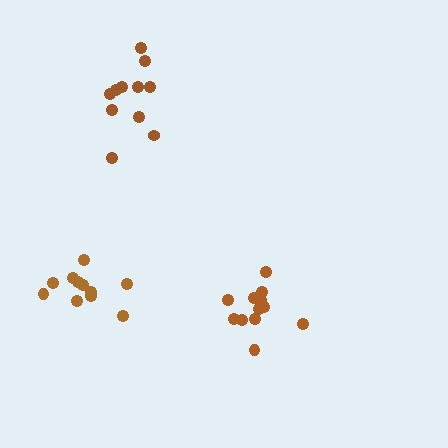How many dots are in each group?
Group 1: 11 dots, Group 2: 13 dots, Group 3: 11 dots (35 total).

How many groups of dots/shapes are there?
There are 3 groups.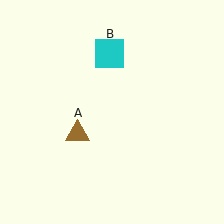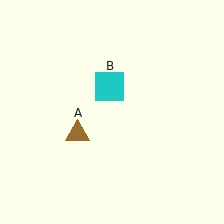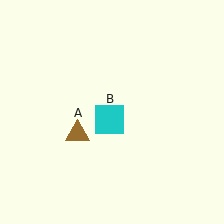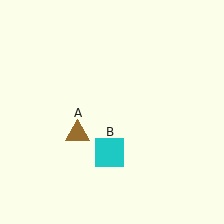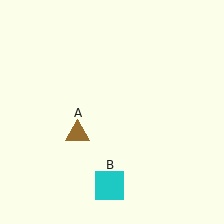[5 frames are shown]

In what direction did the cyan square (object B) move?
The cyan square (object B) moved down.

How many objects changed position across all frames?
1 object changed position: cyan square (object B).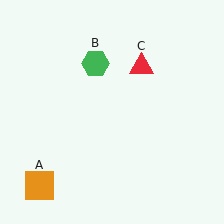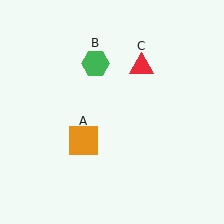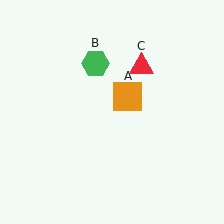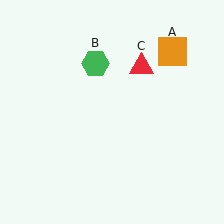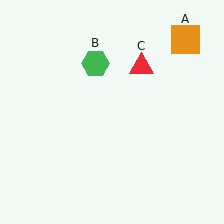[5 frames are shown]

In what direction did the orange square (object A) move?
The orange square (object A) moved up and to the right.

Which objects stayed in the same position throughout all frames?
Green hexagon (object B) and red triangle (object C) remained stationary.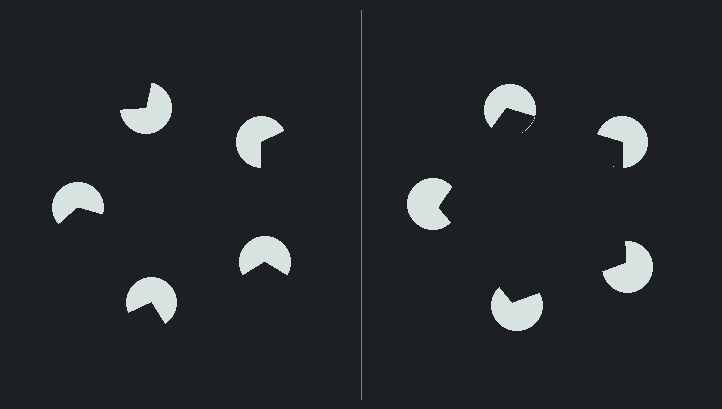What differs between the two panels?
The pac-man discs are positioned identically on both sides; only the wedge orientations differ. On the right they align to a pentagon; on the left they are misaligned.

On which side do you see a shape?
An illusory pentagon appears on the right side. On the left side the wedge cuts are rotated, so no coherent shape forms.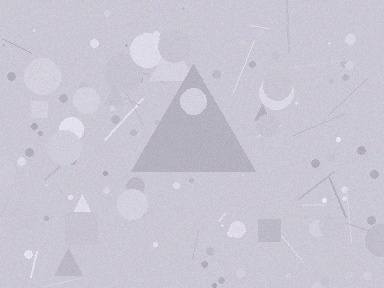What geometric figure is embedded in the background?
A triangle is embedded in the background.